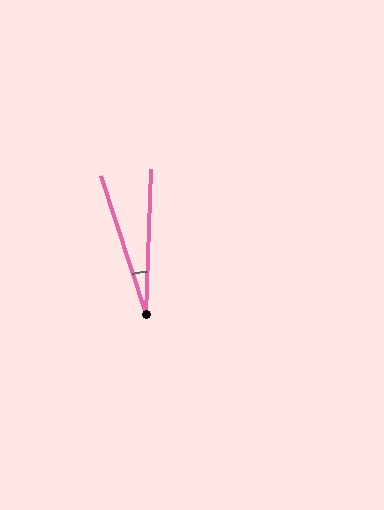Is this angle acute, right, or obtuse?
It is acute.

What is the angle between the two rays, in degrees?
Approximately 20 degrees.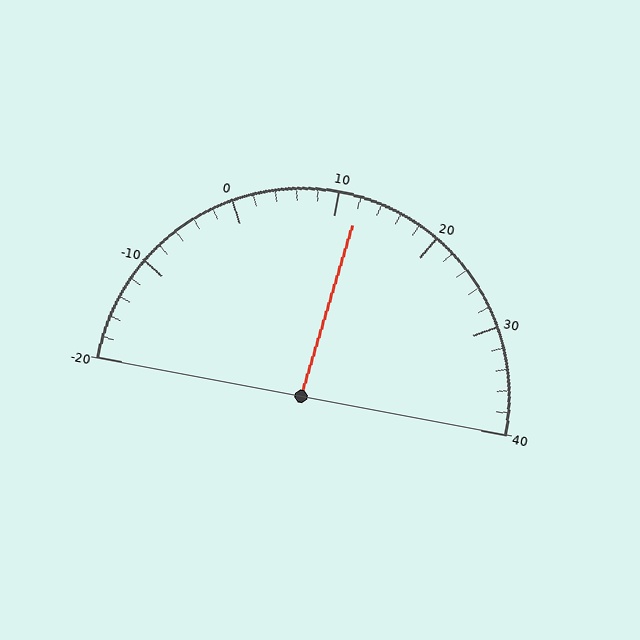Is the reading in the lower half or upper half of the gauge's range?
The reading is in the upper half of the range (-20 to 40).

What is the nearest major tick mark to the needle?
The nearest major tick mark is 10.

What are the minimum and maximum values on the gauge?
The gauge ranges from -20 to 40.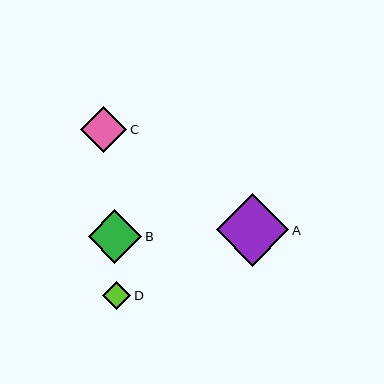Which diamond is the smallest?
Diamond D is the smallest with a size of approximately 28 pixels.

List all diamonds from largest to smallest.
From largest to smallest: A, B, C, D.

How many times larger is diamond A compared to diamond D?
Diamond A is approximately 2.6 times the size of diamond D.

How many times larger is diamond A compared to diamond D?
Diamond A is approximately 2.6 times the size of diamond D.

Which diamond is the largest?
Diamond A is the largest with a size of approximately 72 pixels.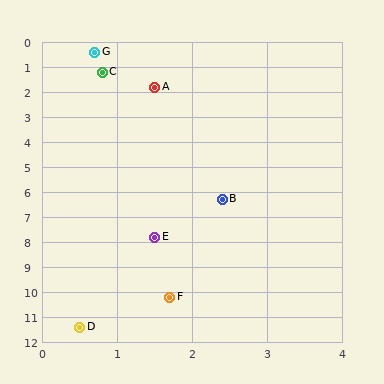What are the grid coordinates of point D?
Point D is at approximately (0.5, 11.4).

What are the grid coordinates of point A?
Point A is at approximately (1.5, 1.8).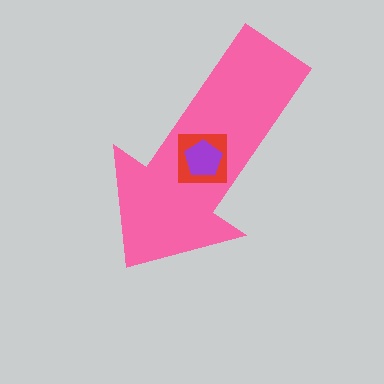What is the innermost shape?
The purple pentagon.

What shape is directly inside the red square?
The purple pentagon.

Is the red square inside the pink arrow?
Yes.